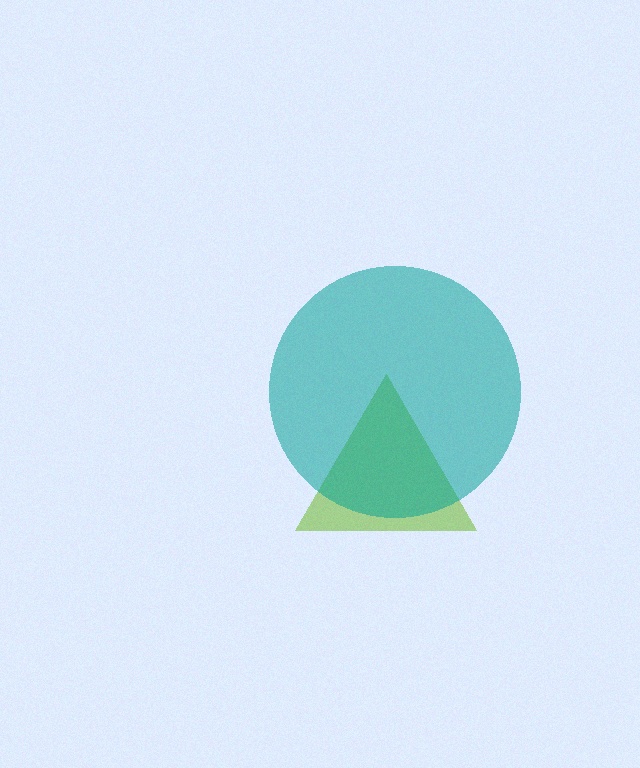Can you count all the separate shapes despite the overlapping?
Yes, there are 2 separate shapes.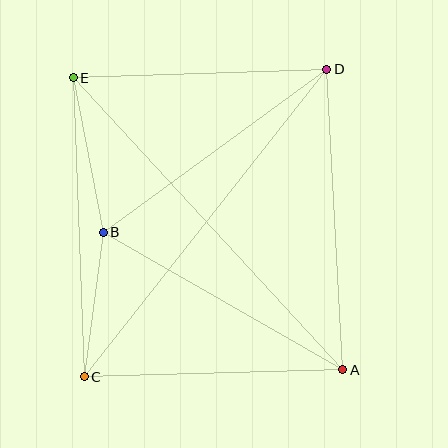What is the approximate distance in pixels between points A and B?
The distance between A and B is approximately 276 pixels.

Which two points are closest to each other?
Points B and C are closest to each other.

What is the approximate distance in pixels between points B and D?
The distance between B and D is approximately 277 pixels.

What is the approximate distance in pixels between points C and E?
The distance between C and E is approximately 300 pixels.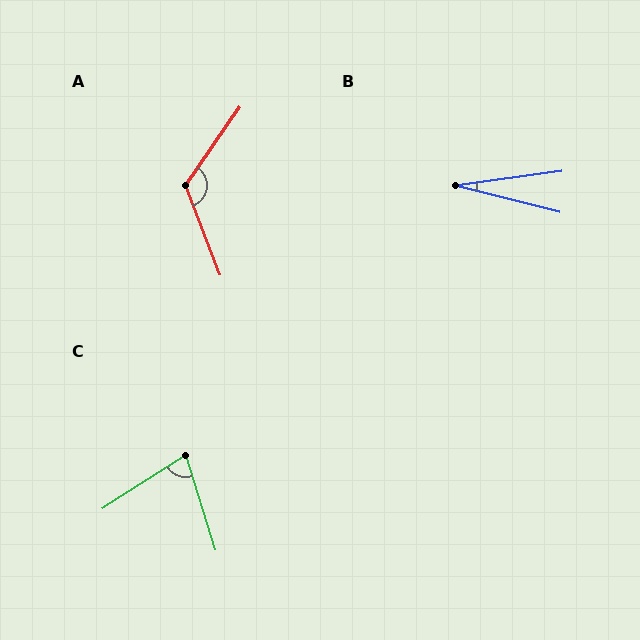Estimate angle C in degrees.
Approximately 75 degrees.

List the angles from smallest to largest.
B (22°), C (75°), A (124°).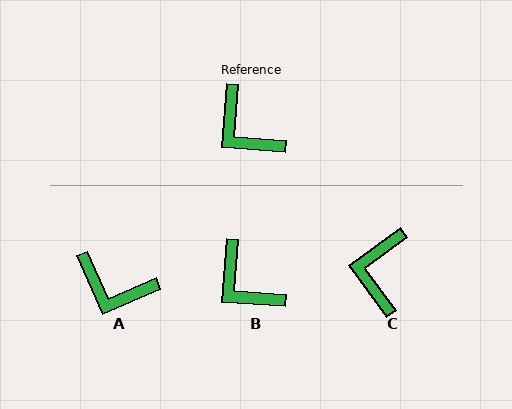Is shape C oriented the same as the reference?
No, it is off by about 50 degrees.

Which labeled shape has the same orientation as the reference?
B.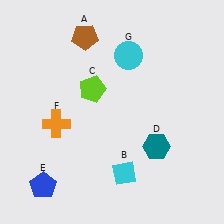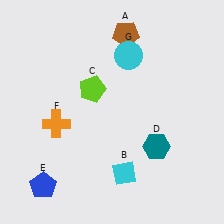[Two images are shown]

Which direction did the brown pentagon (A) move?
The brown pentagon (A) moved right.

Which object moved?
The brown pentagon (A) moved right.